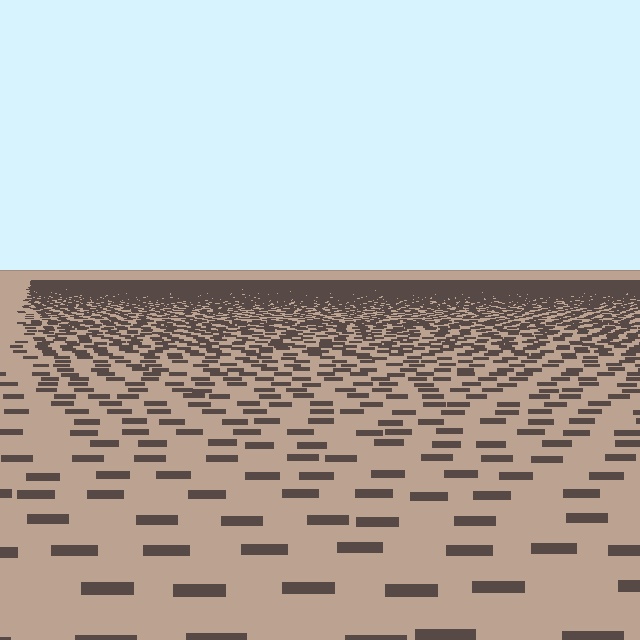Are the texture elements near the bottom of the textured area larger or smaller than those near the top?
Larger. Near the bottom, elements are closer to the viewer and appear at a bigger on-screen size.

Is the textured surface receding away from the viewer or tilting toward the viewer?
The surface is receding away from the viewer. Texture elements get smaller and denser toward the top.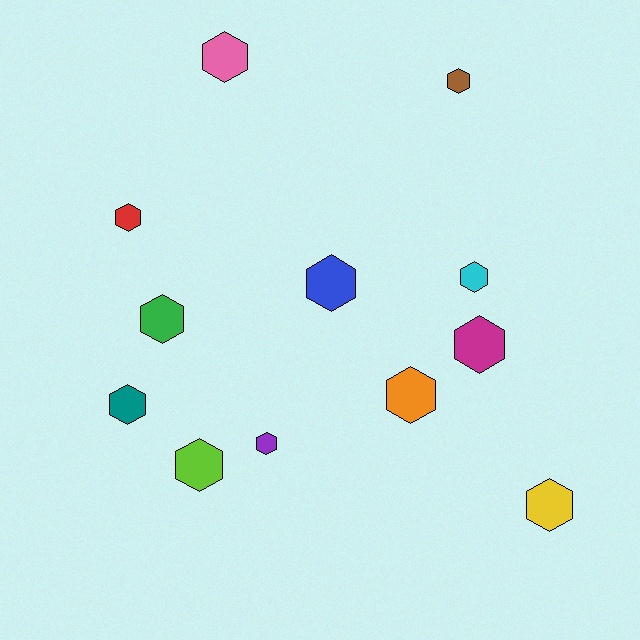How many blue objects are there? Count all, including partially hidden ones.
There is 1 blue object.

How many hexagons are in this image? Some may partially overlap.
There are 12 hexagons.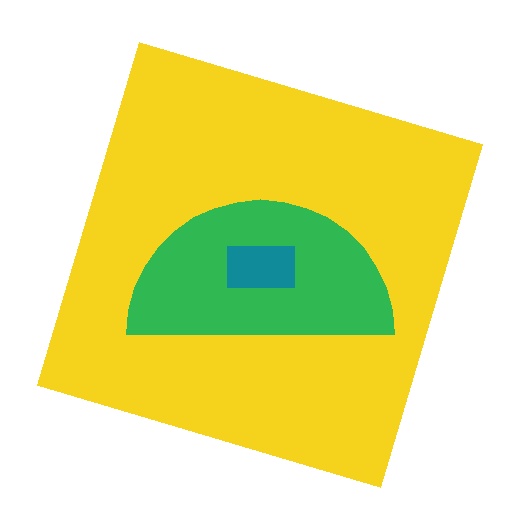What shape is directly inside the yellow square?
The green semicircle.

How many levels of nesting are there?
3.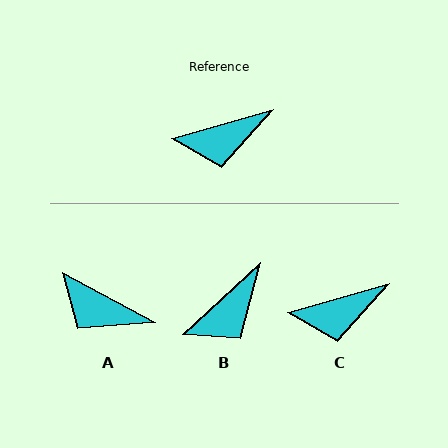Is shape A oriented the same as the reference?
No, it is off by about 44 degrees.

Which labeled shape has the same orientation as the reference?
C.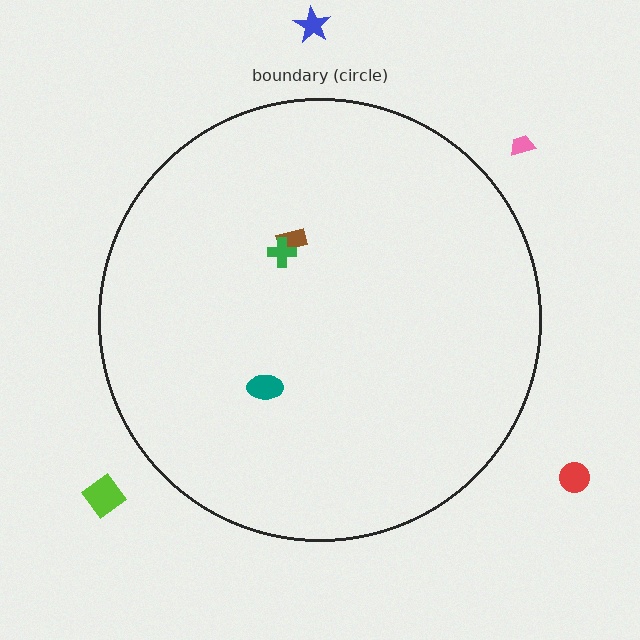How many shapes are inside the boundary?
3 inside, 4 outside.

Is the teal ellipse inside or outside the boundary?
Inside.